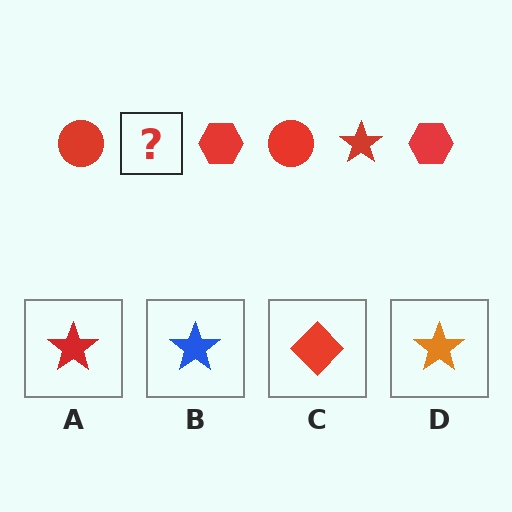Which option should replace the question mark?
Option A.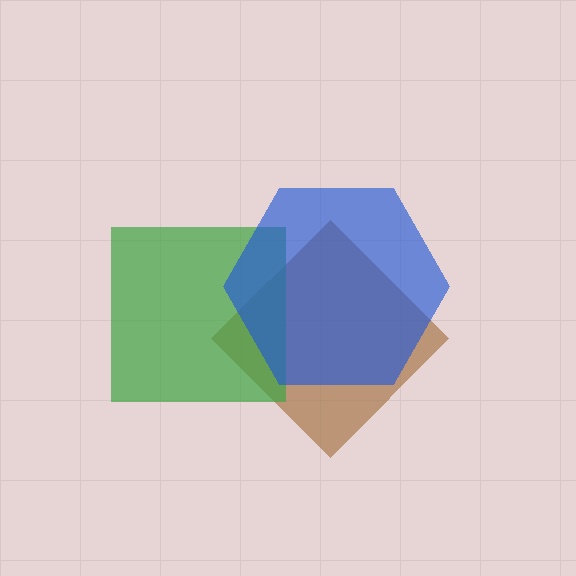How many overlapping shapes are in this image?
There are 3 overlapping shapes in the image.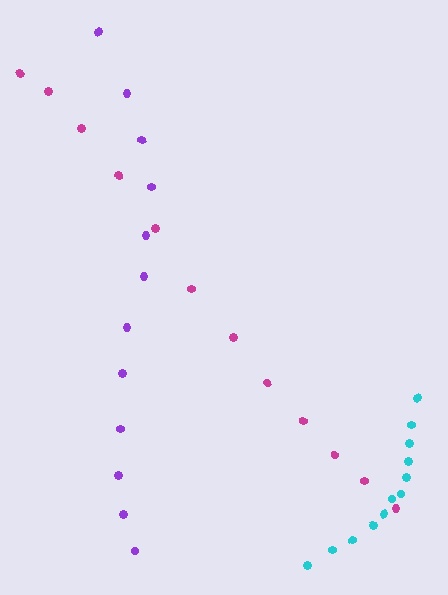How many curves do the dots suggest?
There are 3 distinct paths.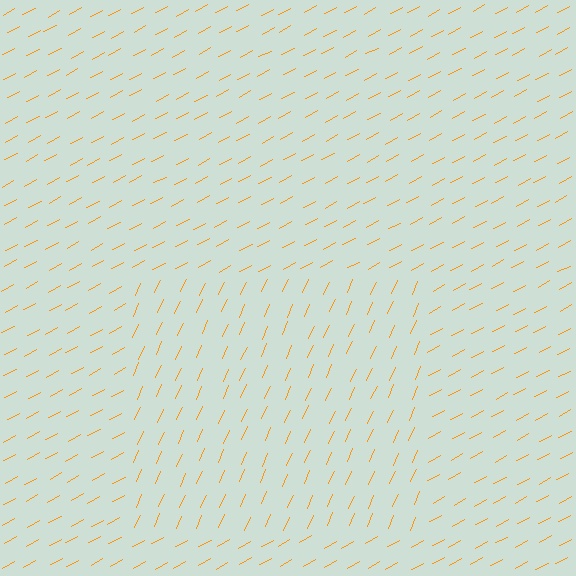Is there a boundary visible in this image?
Yes, there is a texture boundary formed by a change in line orientation.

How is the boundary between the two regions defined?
The boundary is defined purely by a change in line orientation (approximately 37 degrees difference). All lines are the same color and thickness.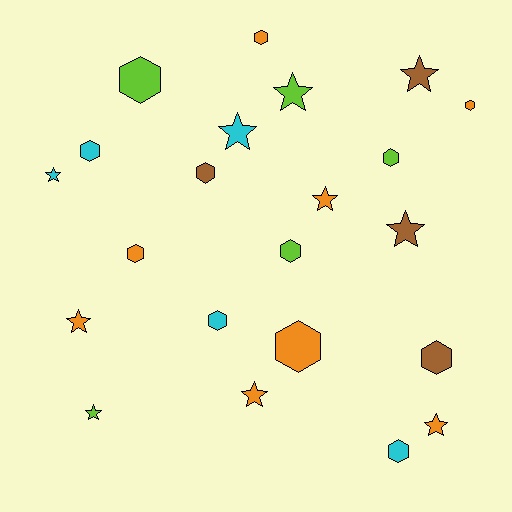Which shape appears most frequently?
Hexagon, with 12 objects.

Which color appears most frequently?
Orange, with 8 objects.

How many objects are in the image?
There are 22 objects.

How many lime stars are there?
There are 2 lime stars.